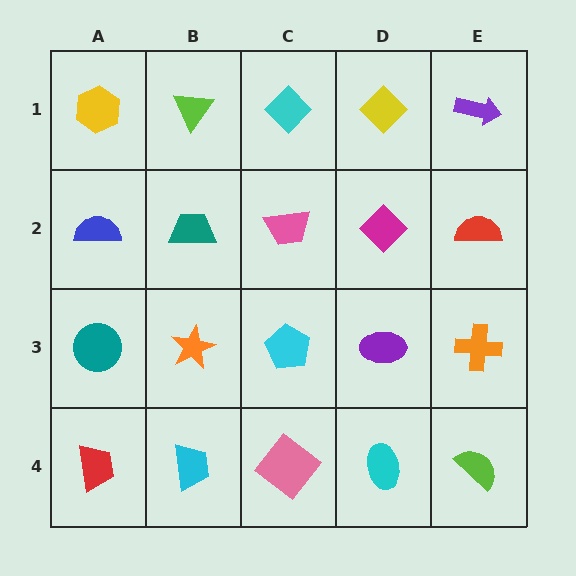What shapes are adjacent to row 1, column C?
A pink trapezoid (row 2, column C), a lime triangle (row 1, column B), a yellow diamond (row 1, column D).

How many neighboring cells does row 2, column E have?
3.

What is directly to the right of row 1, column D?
A purple arrow.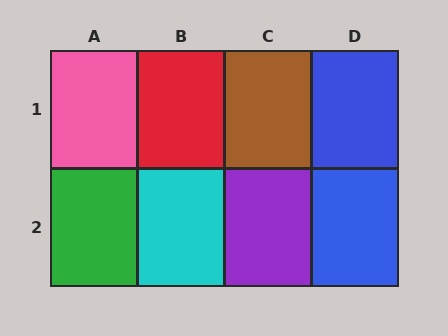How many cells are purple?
1 cell is purple.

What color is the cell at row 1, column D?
Blue.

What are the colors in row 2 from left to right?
Green, cyan, purple, blue.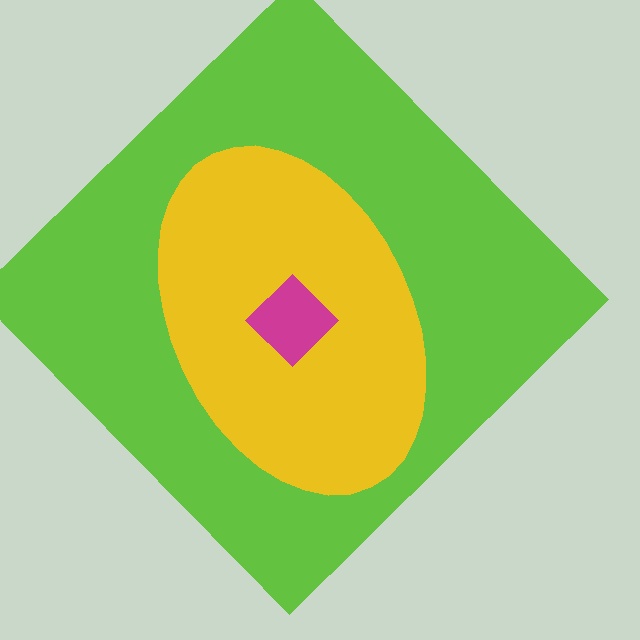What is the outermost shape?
The lime diamond.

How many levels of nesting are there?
3.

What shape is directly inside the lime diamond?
The yellow ellipse.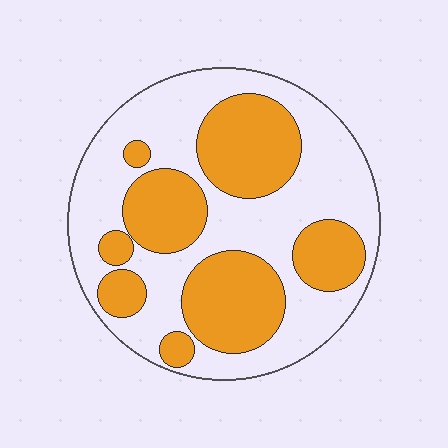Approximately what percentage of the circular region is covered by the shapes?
Approximately 40%.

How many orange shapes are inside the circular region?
8.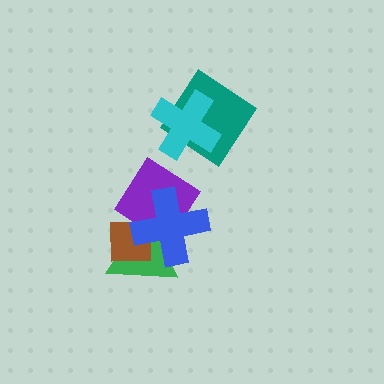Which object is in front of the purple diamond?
The blue cross is in front of the purple diamond.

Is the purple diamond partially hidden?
Yes, it is partially covered by another shape.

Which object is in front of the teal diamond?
The cyan cross is in front of the teal diamond.